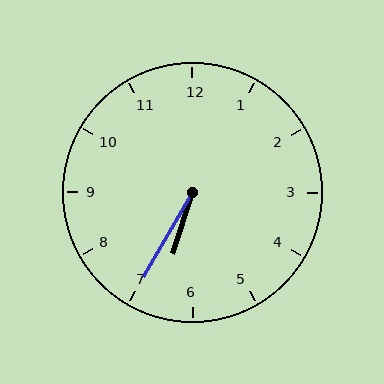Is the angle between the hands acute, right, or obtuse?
It is acute.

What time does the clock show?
6:35.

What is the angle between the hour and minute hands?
Approximately 12 degrees.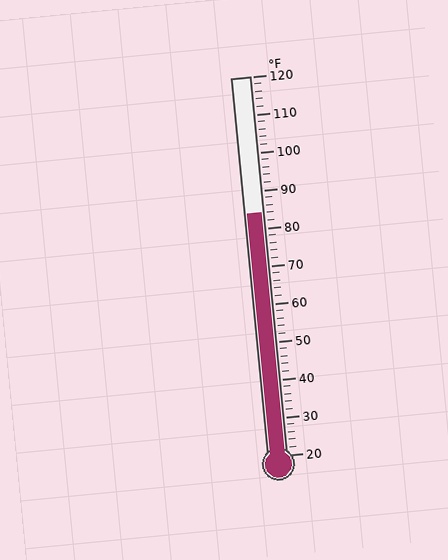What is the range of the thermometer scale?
The thermometer scale ranges from 20°F to 120°F.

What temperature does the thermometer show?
The thermometer shows approximately 84°F.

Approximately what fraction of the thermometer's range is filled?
The thermometer is filled to approximately 65% of its range.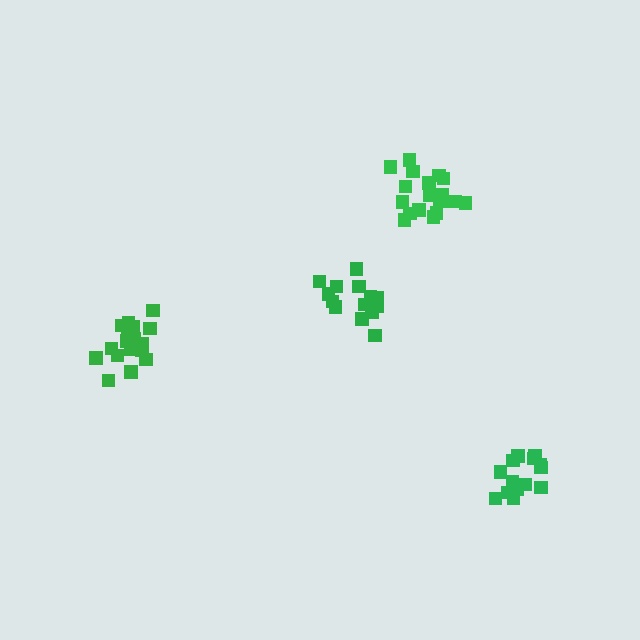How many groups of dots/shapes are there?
There are 4 groups.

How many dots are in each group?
Group 1: 14 dots, Group 2: 15 dots, Group 3: 19 dots, Group 4: 17 dots (65 total).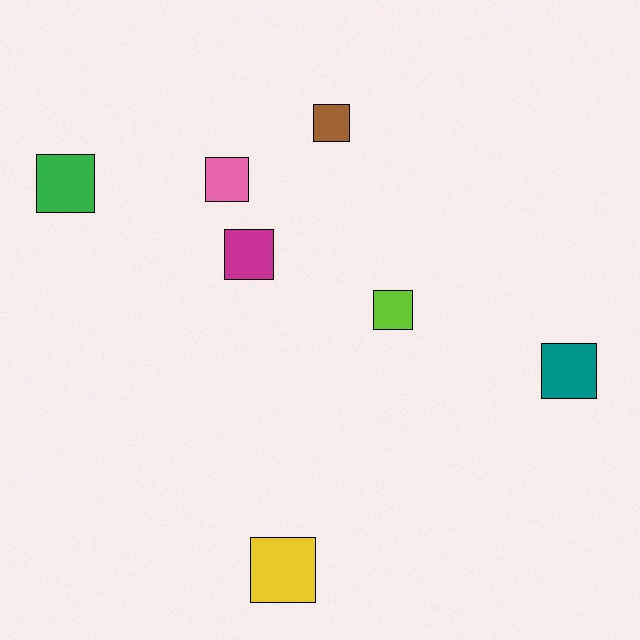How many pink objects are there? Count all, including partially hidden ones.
There is 1 pink object.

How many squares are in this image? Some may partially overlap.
There are 7 squares.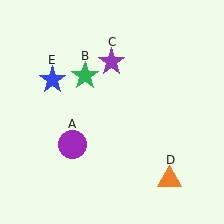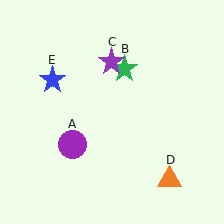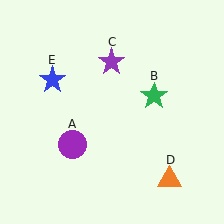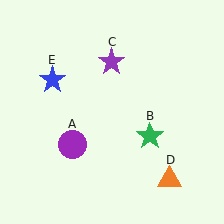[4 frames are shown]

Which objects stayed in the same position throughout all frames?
Purple circle (object A) and purple star (object C) and orange triangle (object D) and blue star (object E) remained stationary.